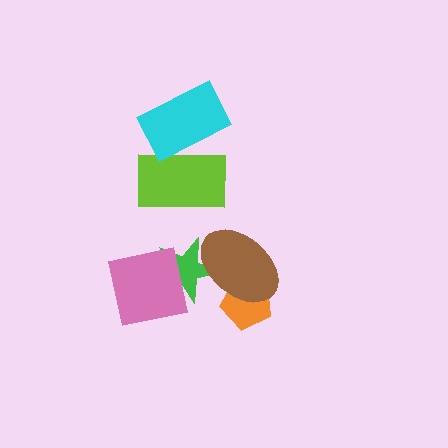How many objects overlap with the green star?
2 objects overlap with the green star.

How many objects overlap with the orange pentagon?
1 object overlaps with the orange pentagon.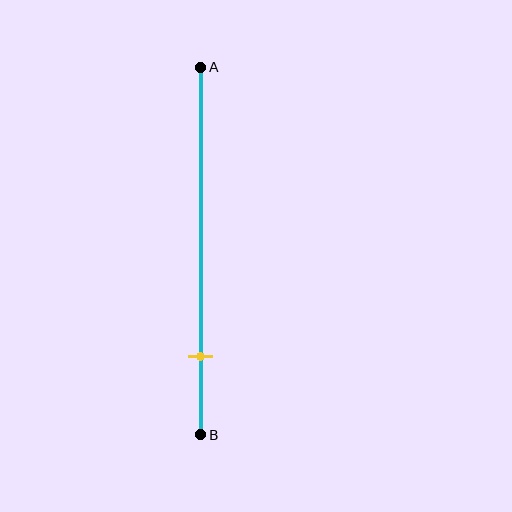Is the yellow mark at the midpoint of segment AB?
No, the mark is at about 80% from A, not at the 50% midpoint.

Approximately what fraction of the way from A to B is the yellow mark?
The yellow mark is approximately 80% of the way from A to B.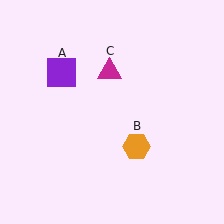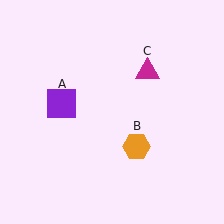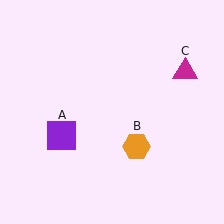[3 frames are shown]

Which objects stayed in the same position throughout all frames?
Orange hexagon (object B) remained stationary.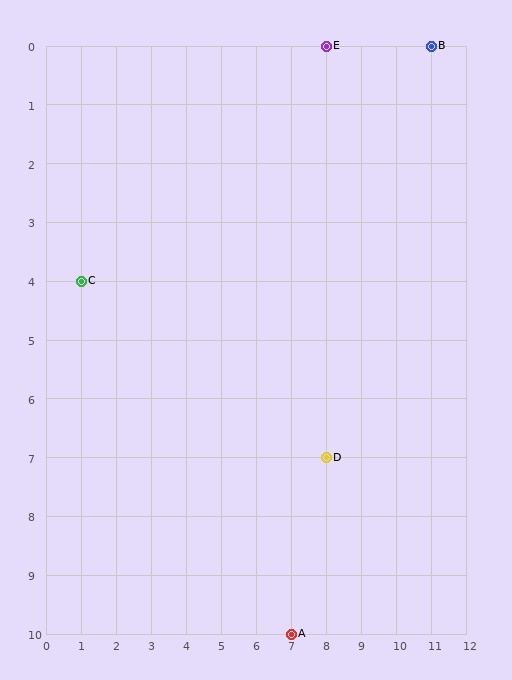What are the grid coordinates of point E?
Point E is at grid coordinates (8, 0).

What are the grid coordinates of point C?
Point C is at grid coordinates (1, 4).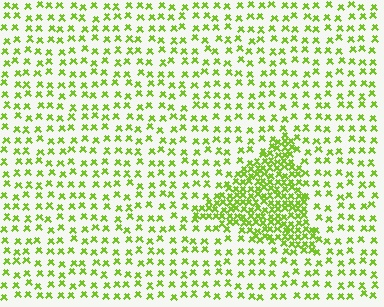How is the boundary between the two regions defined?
The boundary is defined by a change in element density (approximately 2.6x ratio). All elements are the same color, size, and shape.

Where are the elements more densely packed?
The elements are more densely packed inside the triangle boundary.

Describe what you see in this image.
The image contains small lime elements arranged at two different densities. A triangle-shaped region is visible where the elements are more densely packed than the surrounding area.